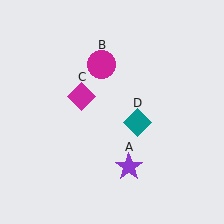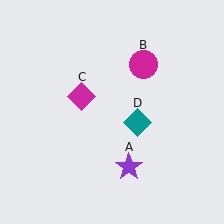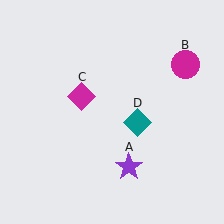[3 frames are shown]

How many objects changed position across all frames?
1 object changed position: magenta circle (object B).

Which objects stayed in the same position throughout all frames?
Purple star (object A) and magenta diamond (object C) and teal diamond (object D) remained stationary.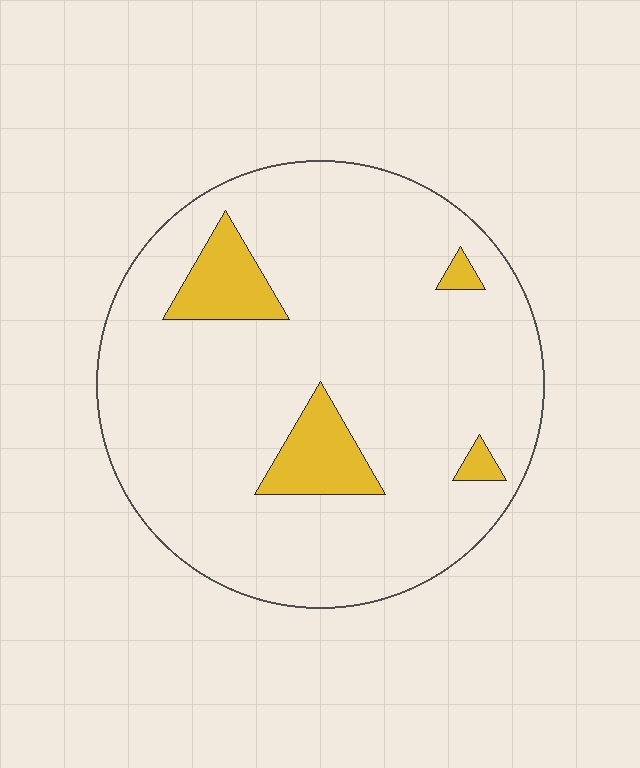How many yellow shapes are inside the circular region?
4.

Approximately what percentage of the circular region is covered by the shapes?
Approximately 10%.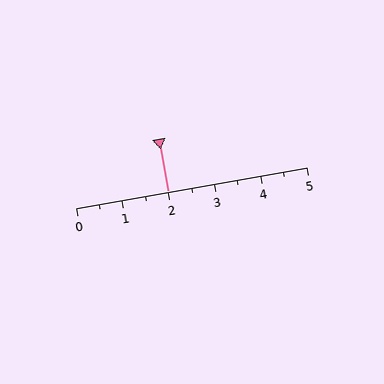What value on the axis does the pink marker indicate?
The marker indicates approximately 2.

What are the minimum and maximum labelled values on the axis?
The axis runs from 0 to 5.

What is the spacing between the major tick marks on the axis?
The major ticks are spaced 1 apart.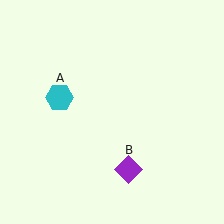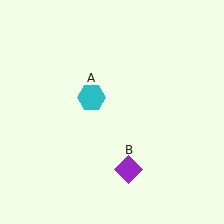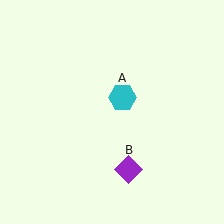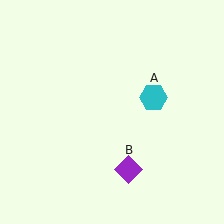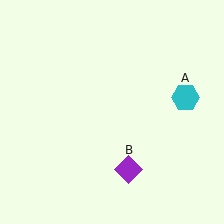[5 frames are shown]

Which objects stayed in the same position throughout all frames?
Purple diamond (object B) remained stationary.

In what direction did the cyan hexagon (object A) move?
The cyan hexagon (object A) moved right.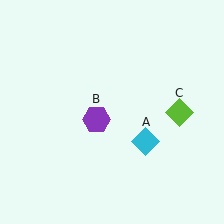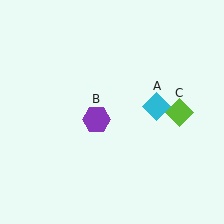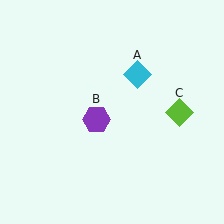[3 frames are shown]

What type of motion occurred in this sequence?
The cyan diamond (object A) rotated counterclockwise around the center of the scene.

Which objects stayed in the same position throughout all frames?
Purple hexagon (object B) and lime diamond (object C) remained stationary.